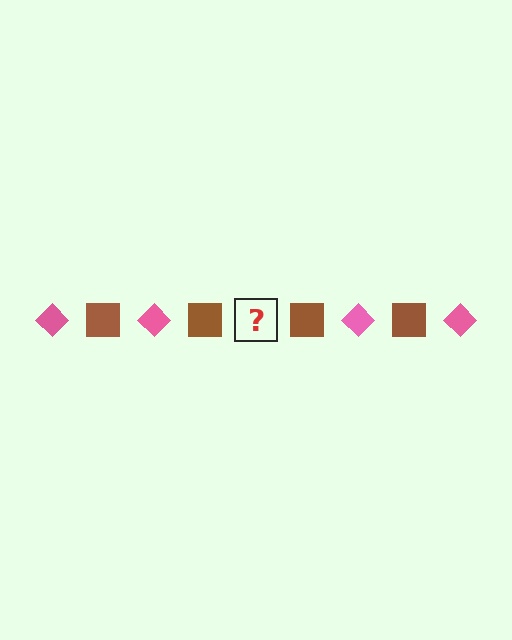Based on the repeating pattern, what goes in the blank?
The blank should be a pink diamond.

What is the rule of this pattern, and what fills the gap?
The rule is that the pattern alternates between pink diamond and brown square. The gap should be filled with a pink diamond.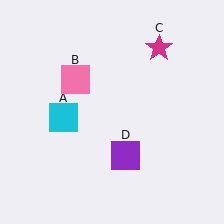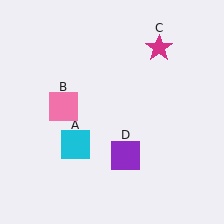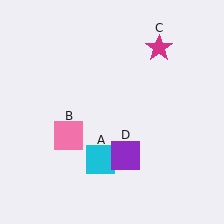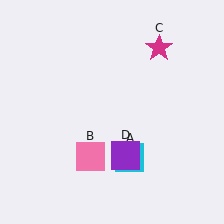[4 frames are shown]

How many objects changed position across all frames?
2 objects changed position: cyan square (object A), pink square (object B).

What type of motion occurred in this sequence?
The cyan square (object A), pink square (object B) rotated counterclockwise around the center of the scene.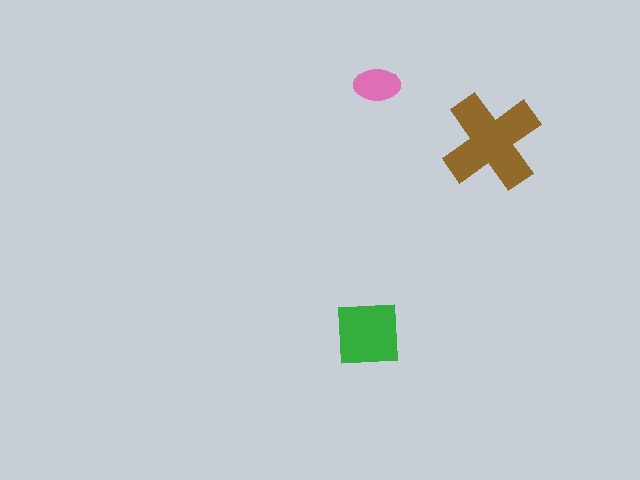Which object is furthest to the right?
The brown cross is rightmost.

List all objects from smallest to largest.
The pink ellipse, the green square, the brown cross.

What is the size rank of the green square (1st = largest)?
2nd.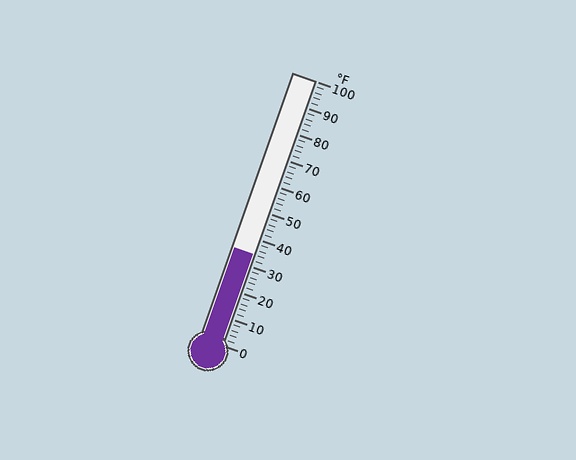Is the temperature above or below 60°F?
The temperature is below 60°F.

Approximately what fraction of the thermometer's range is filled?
The thermometer is filled to approximately 35% of its range.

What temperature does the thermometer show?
The thermometer shows approximately 34°F.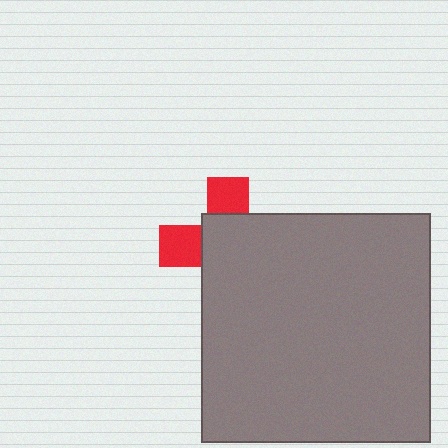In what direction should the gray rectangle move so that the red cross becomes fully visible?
The gray rectangle should move toward the lower-right. That is the shortest direction to clear the overlap and leave the red cross fully visible.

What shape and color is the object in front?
The object in front is a gray rectangle.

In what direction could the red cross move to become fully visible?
The red cross could move toward the upper-left. That would shift it out from behind the gray rectangle entirely.